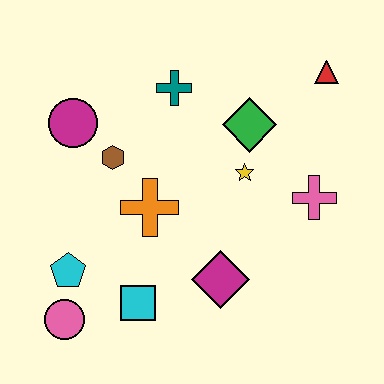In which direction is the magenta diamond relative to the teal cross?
The magenta diamond is below the teal cross.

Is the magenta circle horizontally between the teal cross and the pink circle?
Yes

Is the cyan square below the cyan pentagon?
Yes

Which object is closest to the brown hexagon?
The magenta circle is closest to the brown hexagon.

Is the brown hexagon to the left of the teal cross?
Yes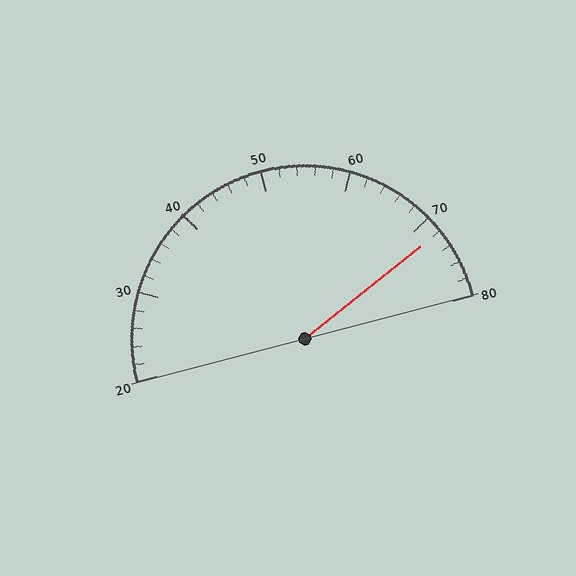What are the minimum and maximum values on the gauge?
The gauge ranges from 20 to 80.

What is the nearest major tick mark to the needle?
The nearest major tick mark is 70.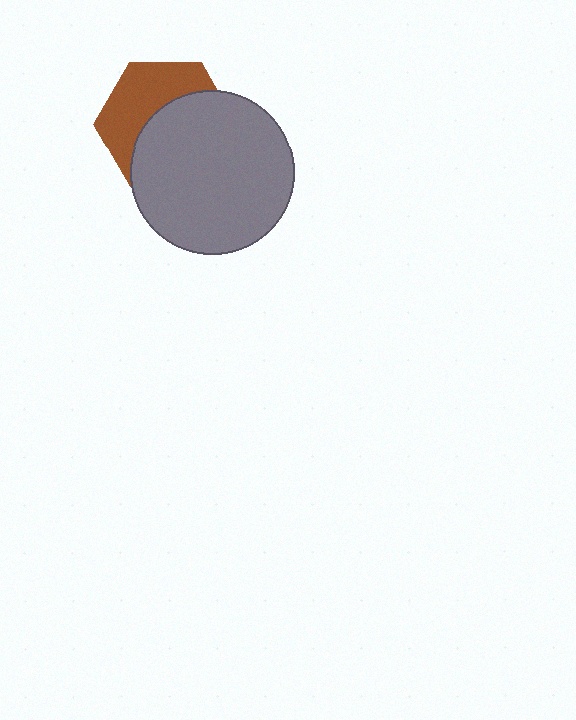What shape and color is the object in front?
The object in front is a gray circle.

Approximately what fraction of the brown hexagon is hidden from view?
Roughly 56% of the brown hexagon is hidden behind the gray circle.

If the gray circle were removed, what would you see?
You would see the complete brown hexagon.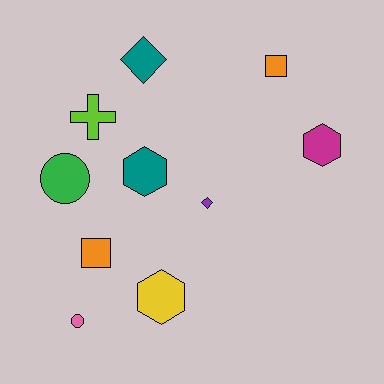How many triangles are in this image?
There are no triangles.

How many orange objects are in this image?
There are 2 orange objects.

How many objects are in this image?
There are 10 objects.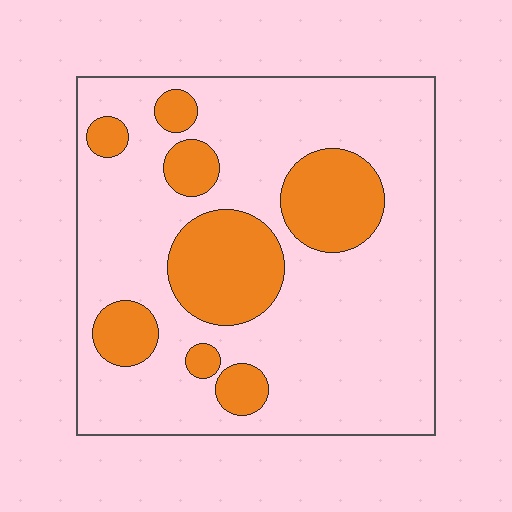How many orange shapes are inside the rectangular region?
8.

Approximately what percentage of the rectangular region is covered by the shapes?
Approximately 25%.